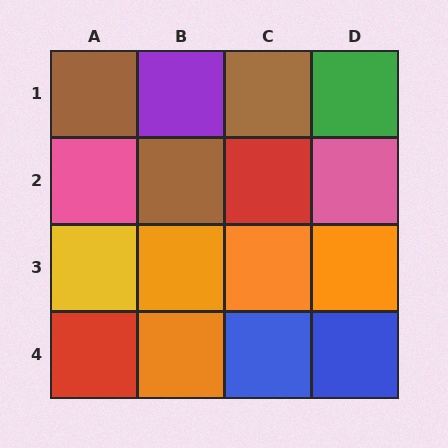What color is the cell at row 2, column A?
Pink.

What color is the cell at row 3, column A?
Yellow.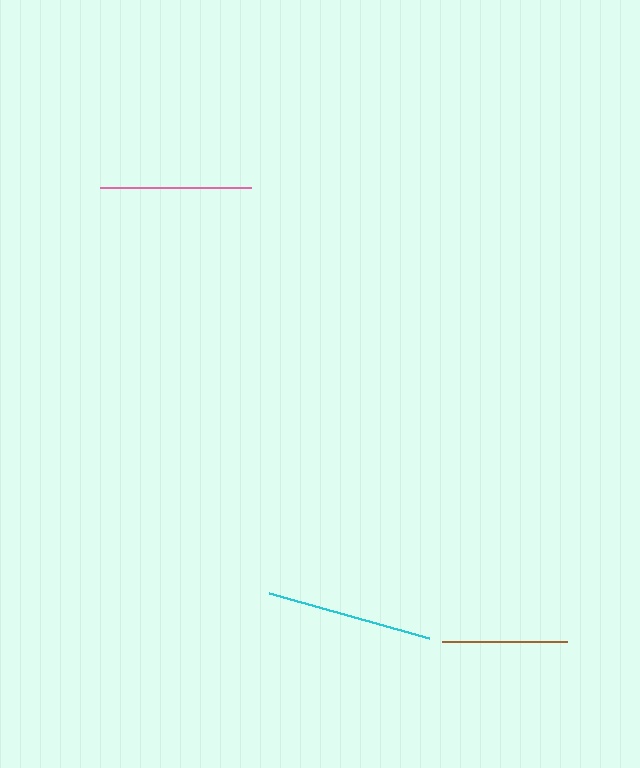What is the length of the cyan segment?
The cyan segment is approximately 166 pixels long.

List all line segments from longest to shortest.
From longest to shortest: cyan, pink, brown.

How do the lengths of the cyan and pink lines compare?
The cyan and pink lines are approximately the same length.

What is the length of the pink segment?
The pink segment is approximately 151 pixels long.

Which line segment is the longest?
The cyan line is the longest at approximately 166 pixels.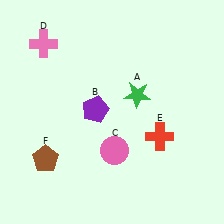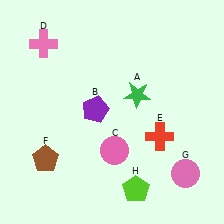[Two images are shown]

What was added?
A pink circle (G), a lime pentagon (H) were added in Image 2.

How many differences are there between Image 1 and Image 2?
There are 2 differences between the two images.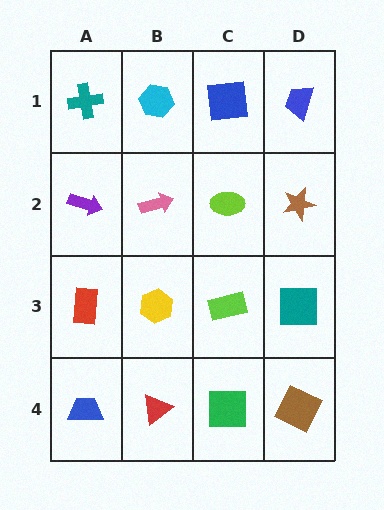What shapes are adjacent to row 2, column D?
A blue trapezoid (row 1, column D), a teal square (row 3, column D), a lime ellipse (row 2, column C).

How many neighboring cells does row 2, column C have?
4.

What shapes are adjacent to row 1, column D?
A brown star (row 2, column D), a blue square (row 1, column C).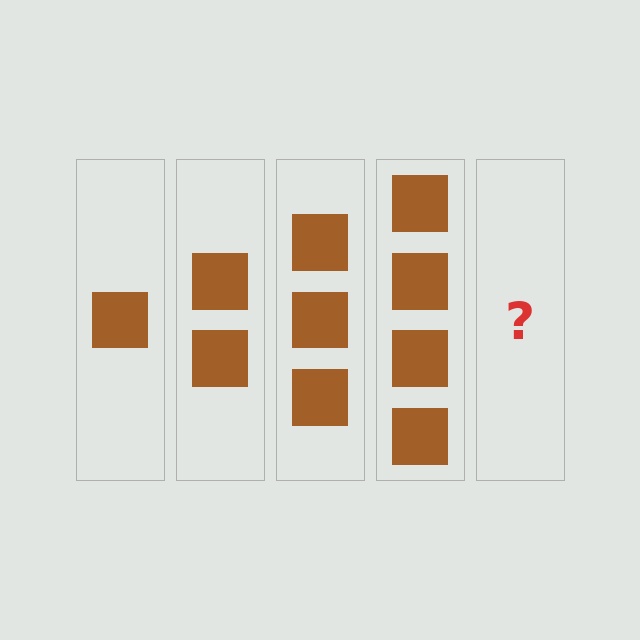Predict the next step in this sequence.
The next step is 5 squares.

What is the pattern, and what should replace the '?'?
The pattern is that each step adds one more square. The '?' should be 5 squares.